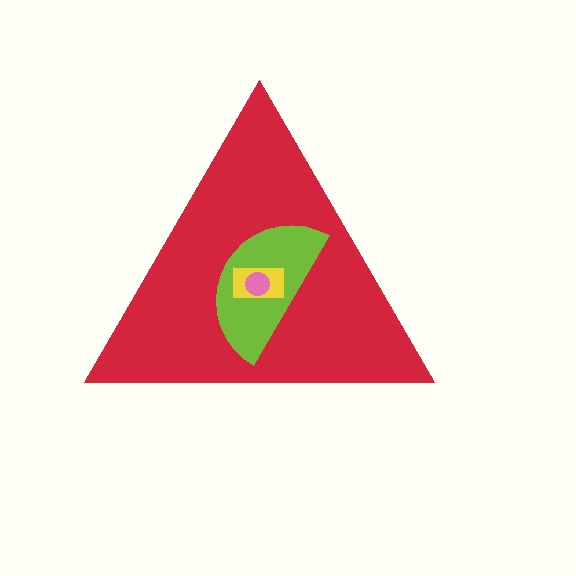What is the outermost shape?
The red triangle.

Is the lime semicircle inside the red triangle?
Yes.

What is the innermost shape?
The pink circle.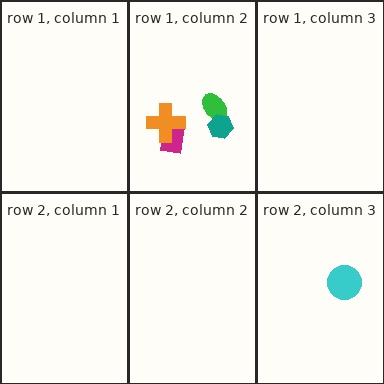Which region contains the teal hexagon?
The row 1, column 2 region.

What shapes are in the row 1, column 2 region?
The green ellipse, the teal hexagon, the magenta rectangle, the orange cross.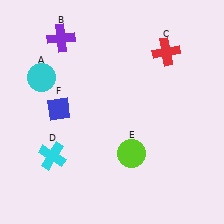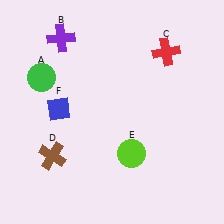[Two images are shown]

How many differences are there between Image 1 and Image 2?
There are 2 differences between the two images.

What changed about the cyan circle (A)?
In Image 1, A is cyan. In Image 2, it changed to green.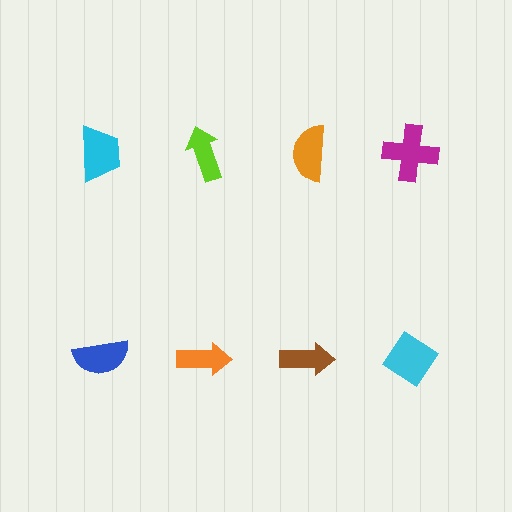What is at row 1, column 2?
A lime arrow.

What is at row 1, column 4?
A magenta cross.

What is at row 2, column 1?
A blue semicircle.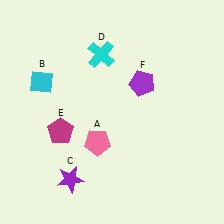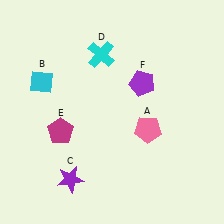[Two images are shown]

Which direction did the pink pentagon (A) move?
The pink pentagon (A) moved right.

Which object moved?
The pink pentagon (A) moved right.